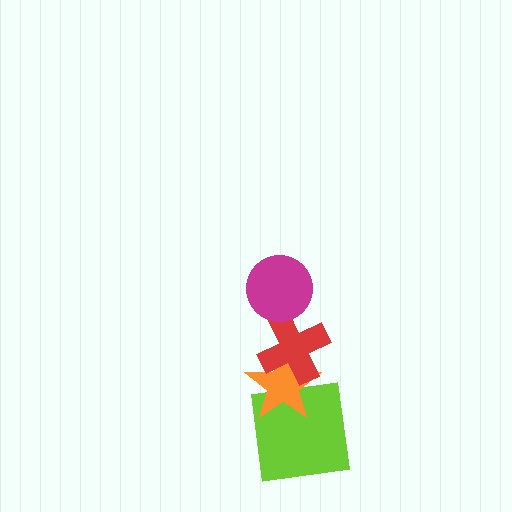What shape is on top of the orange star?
The red cross is on top of the orange star.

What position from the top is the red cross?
The red cross is 2nd from the top.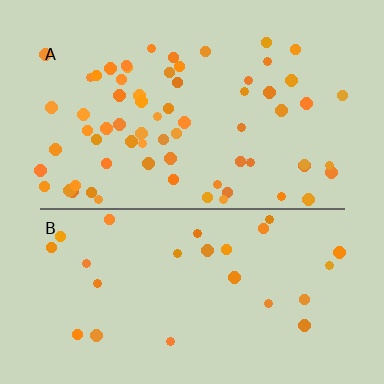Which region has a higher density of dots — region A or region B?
A (the top).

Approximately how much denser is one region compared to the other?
Approximately 2.6× — region A over region B.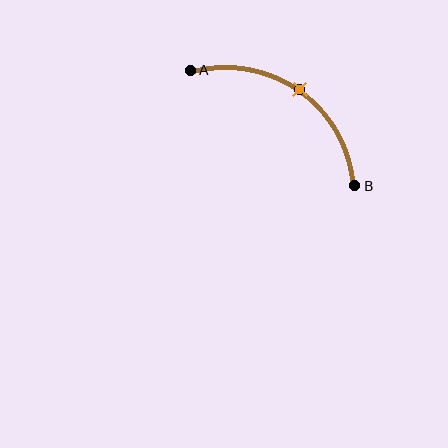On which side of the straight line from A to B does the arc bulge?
The arc bulges above and to the right of the straight line connecting A and B.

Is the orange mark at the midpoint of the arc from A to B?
Yes. The orange mark lies on the arc at equal arc-length from both A and B — it is the arc midpoint.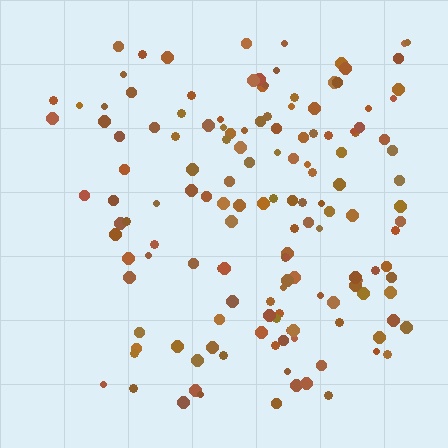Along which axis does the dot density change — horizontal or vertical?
Horizontal.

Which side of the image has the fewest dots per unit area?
The left.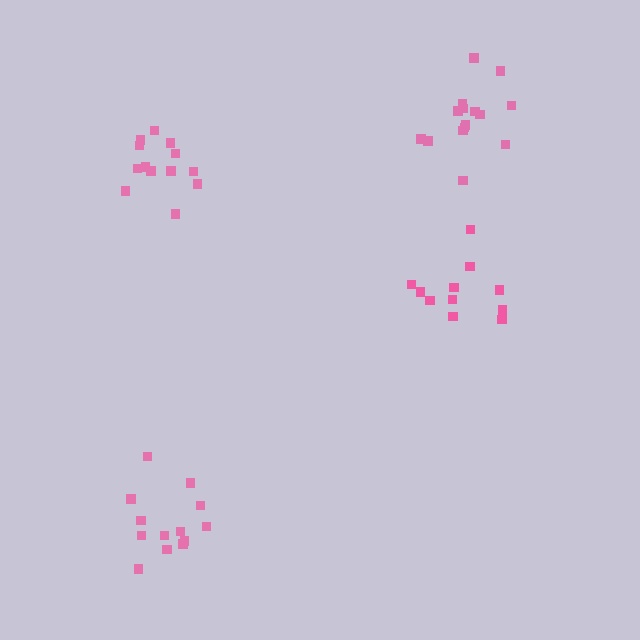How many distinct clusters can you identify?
There are 4 distinct clusters.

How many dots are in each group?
Group 1: 13 dots, Group 2: 15 dots, Group 3: 13 dots, Group 4: 11 dots (52 total).